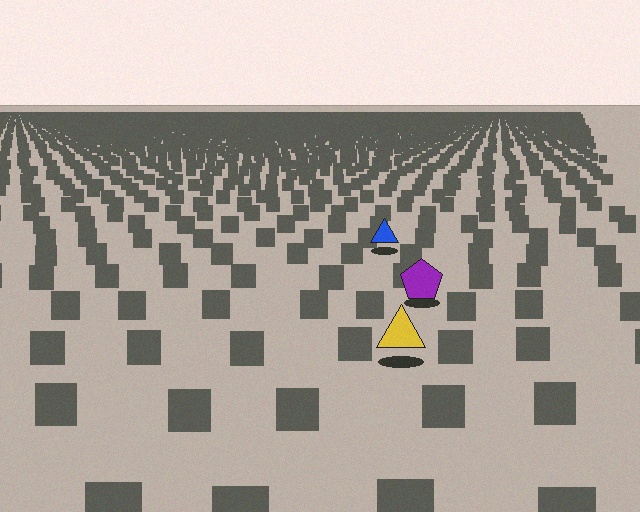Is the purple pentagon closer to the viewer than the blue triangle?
Yes. The purple pentagon is closer — you can tell from the texture gradient: the ground texture is coarser near it.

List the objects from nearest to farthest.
From nearest to farthest: the yellow triangle, the purple pentagon, the blue triangle.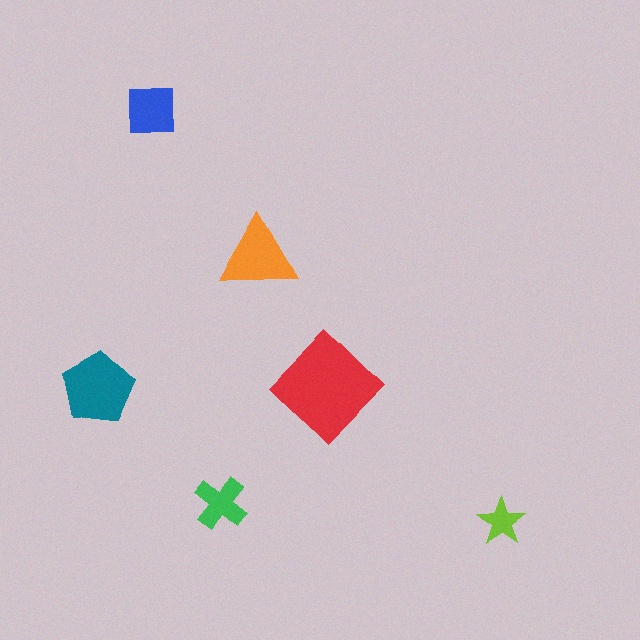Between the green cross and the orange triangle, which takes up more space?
The orange triangle.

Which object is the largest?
The red diamond.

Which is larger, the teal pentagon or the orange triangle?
The teal pentagon.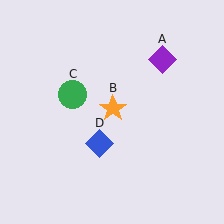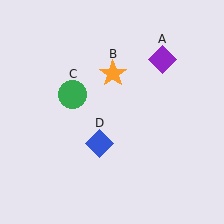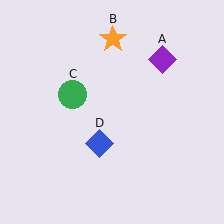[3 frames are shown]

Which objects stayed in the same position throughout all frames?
Purple diamond (object A) and green circle (object C) and blue diamond (object D) remained stationary.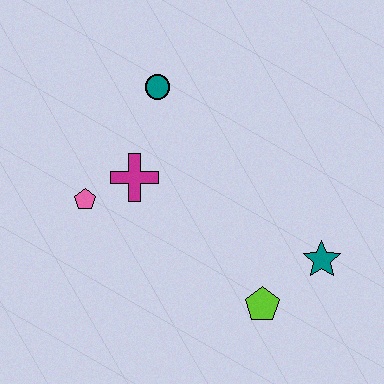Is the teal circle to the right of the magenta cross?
Yes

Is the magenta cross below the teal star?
No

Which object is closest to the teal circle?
The magenta cross is closest to the teal circle.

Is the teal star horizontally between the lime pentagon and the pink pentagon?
No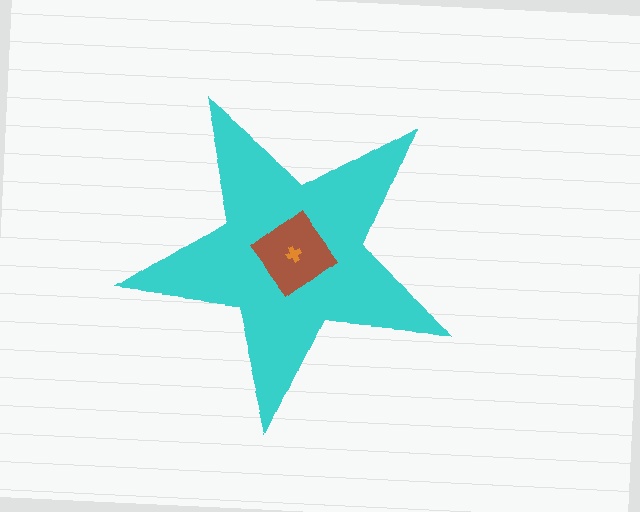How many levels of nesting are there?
3.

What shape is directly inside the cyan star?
The brown diamond.